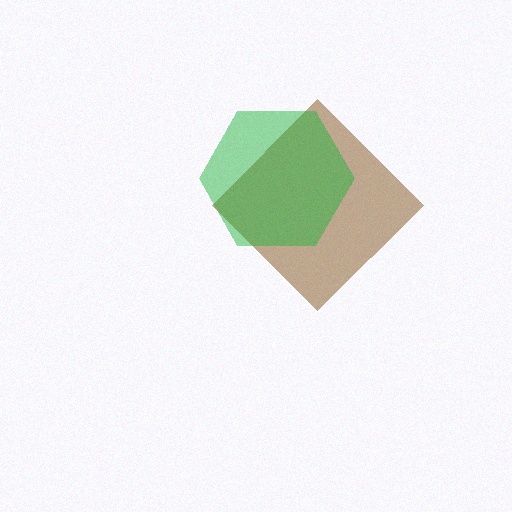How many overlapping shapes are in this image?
There are 2 overlapping shapes in the image.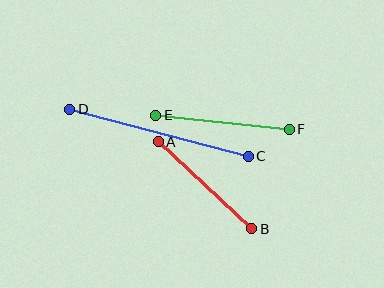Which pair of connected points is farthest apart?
Points C and D are farthest apart.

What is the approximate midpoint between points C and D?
The midpoint is at approximately (159, 133) pixels.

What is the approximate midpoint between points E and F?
The midpoint is at approximately (222, 122) pixels.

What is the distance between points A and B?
The distance is approximately 128 pixels.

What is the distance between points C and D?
The distance is approximately 184 pixels.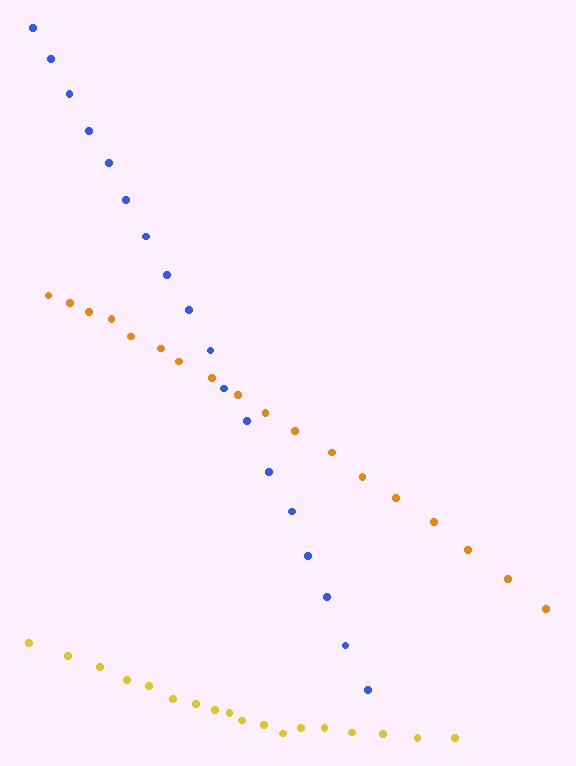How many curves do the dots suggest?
There are 3 distinct paths.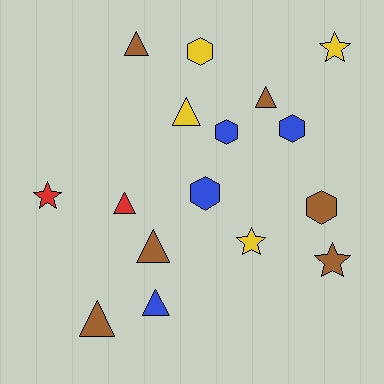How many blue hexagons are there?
There are 3 blue hexagons.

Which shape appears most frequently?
Triangle, with 7 objects.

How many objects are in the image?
There are 16 objects.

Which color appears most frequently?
Brown, with 6 objects.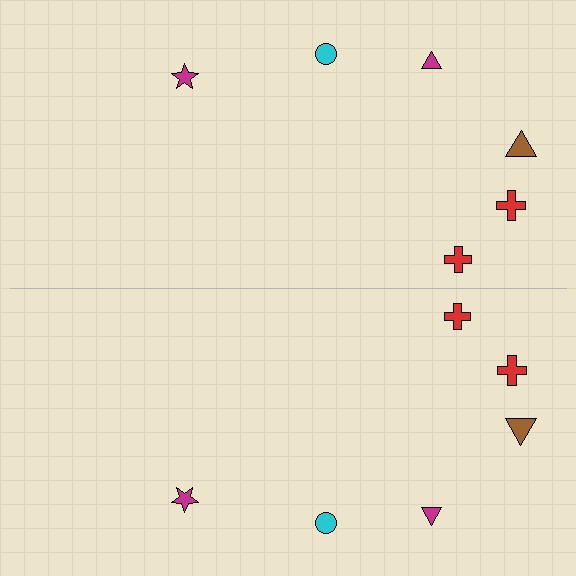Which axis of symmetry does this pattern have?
The pattern has a horizontal axis of symmetry running through the center of the image.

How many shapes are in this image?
There are 12 shapes in this image.